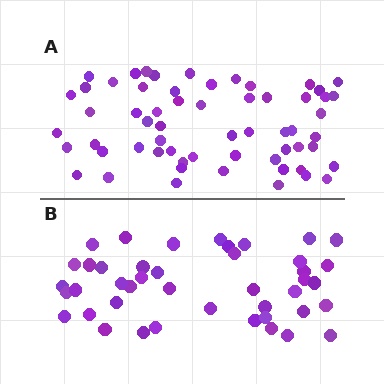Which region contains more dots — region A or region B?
Region A (the top region) has more dots.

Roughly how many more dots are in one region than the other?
Region A has approximately 15 more dots than region B.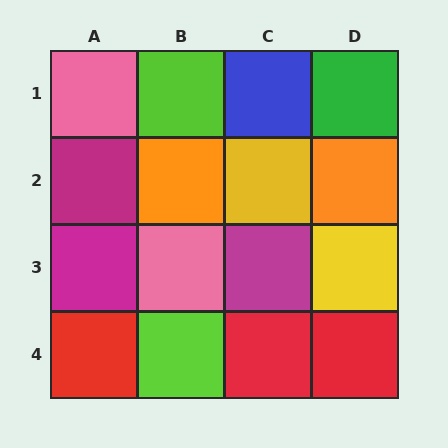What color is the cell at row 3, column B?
Pink.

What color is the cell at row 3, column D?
Yellow.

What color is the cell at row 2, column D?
Orange.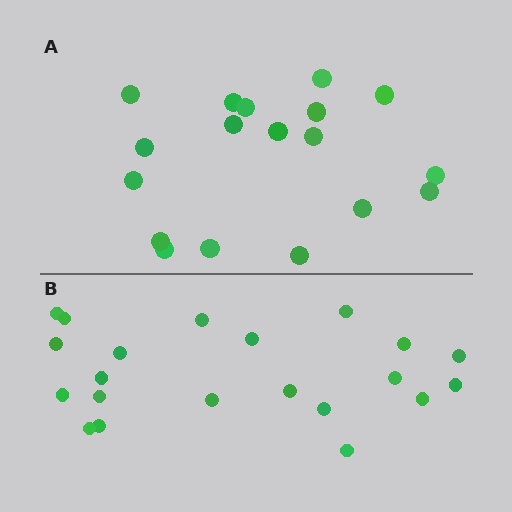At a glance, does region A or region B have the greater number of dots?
Region B (the bottom region) has more dots.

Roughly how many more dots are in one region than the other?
Region B has just a few more — roughly 2 or 3 more dots than region A.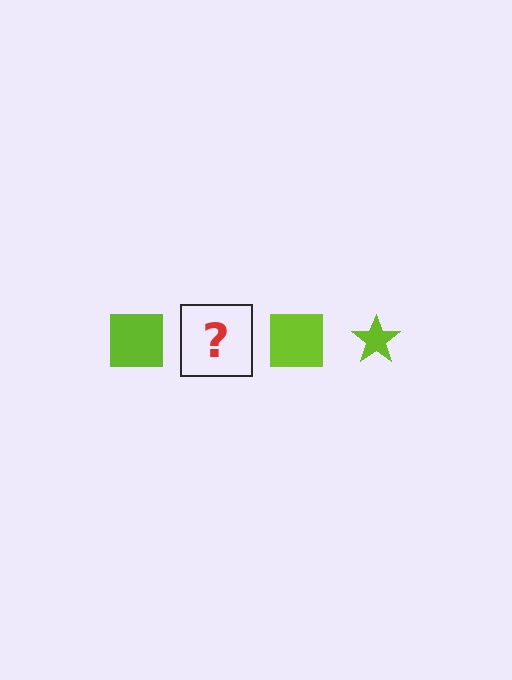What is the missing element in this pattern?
The missing element is a lime star.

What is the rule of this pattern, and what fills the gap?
The rule is that the pattern cycles through square, star shapes in lime. The gap should be filled with a lime star.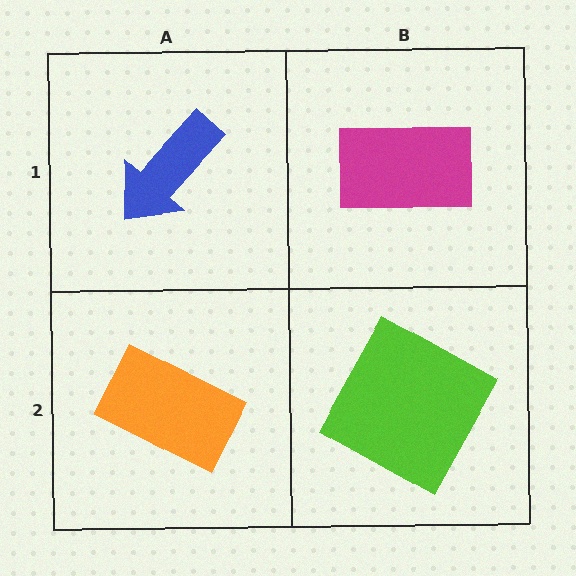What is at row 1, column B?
A magenta rectangle.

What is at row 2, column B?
A lime square.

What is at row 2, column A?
An orange rectangle.